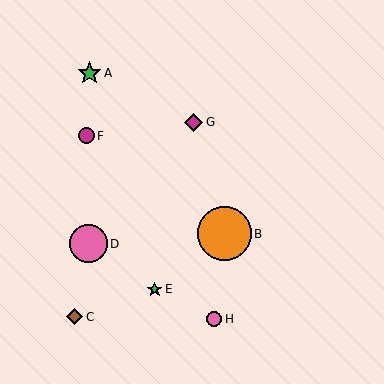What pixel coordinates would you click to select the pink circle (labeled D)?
Click at (89, 244) to select the pink circle D.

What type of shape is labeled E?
Shape E is a green star.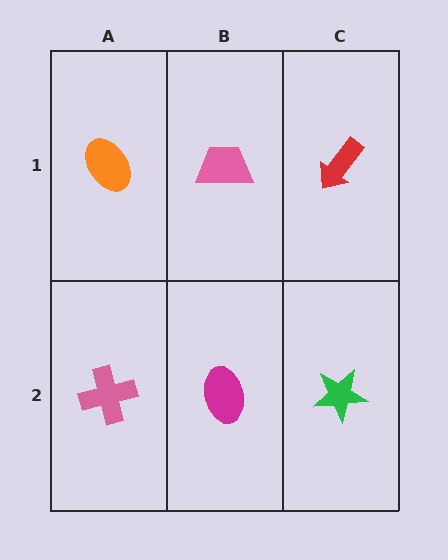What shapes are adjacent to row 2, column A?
An orange ellipse (row 1, column A), a magenta ellipse (row 2, column B).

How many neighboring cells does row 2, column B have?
3.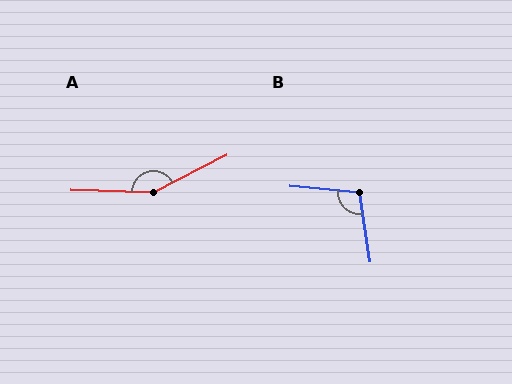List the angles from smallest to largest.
B (104°), A (151°).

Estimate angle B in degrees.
Approximately 104 degrees.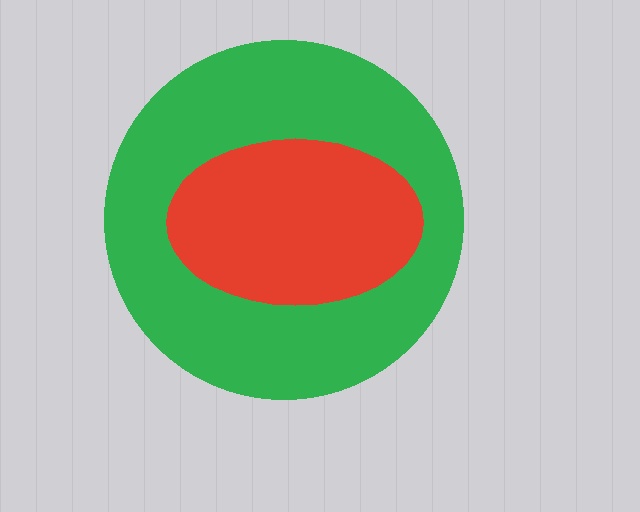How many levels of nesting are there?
2.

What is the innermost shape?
The red ellipse.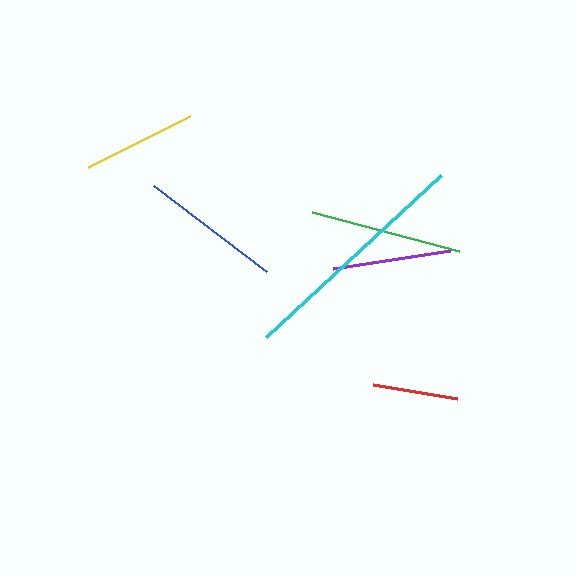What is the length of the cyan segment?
The cyan segment is approximately 239 pixels long.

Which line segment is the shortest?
The red line is the shortest at approximately 84 pixels.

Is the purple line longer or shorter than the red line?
The purple line is longer than the red line.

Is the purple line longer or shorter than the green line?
The green line is longer than the purple line.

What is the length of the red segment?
The red segment is approximately 84 pixels long.